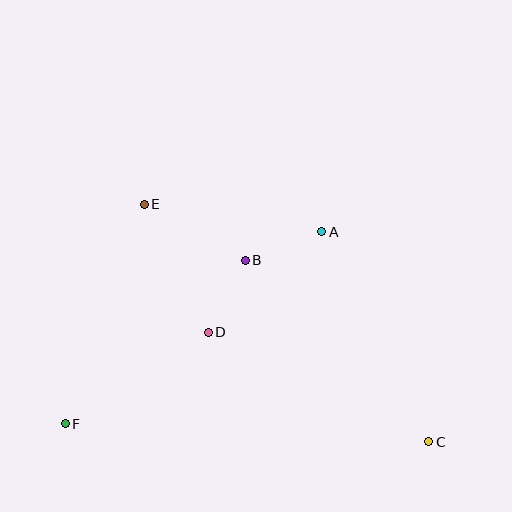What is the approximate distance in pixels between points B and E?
The distance between B and E is approximately 116 pixels.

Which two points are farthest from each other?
Points C and E are farthest from each other.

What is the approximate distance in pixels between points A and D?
The distance between A and D is approximately 152 pixels.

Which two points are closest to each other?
Points B and D are closest to each other.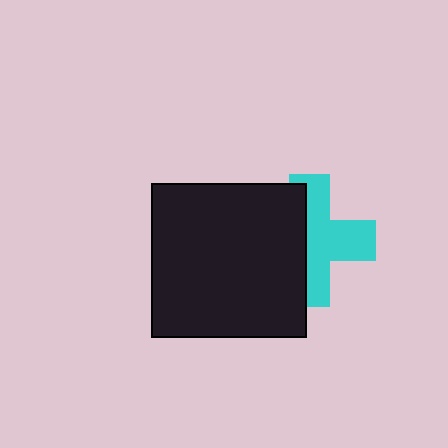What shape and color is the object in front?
The object in front is a black square.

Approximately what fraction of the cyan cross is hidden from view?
Roughly 45% of the cyan cross is hidden behind the black square.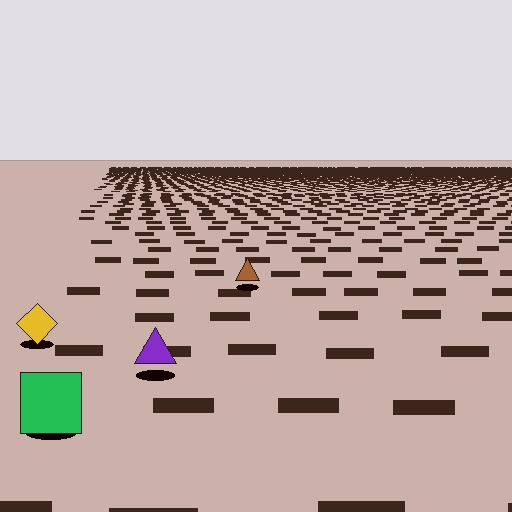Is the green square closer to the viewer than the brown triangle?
Yes. The green square is closer — you can tell from the texture gradient: the ground texture is coarser near it.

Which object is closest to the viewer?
The green square is closest. The texture marks near it are larger and more spread out.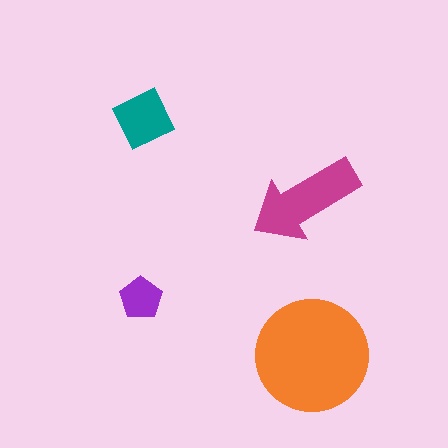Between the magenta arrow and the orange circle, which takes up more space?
The orange circle.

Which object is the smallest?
The purple pentagon.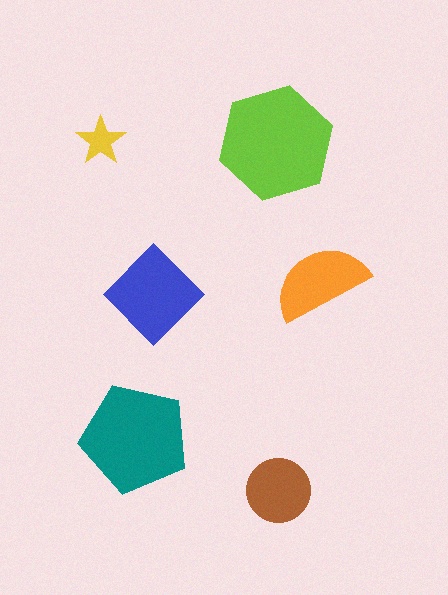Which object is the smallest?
The yellow star.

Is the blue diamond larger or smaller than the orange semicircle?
Larger.